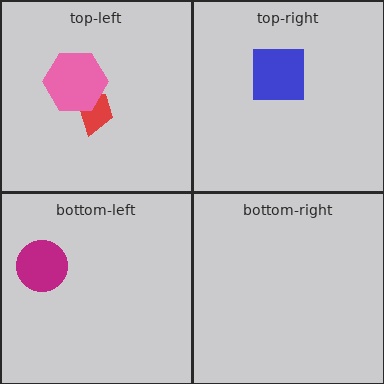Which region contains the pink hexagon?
The top-left region.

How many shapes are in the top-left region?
2.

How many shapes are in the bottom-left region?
1.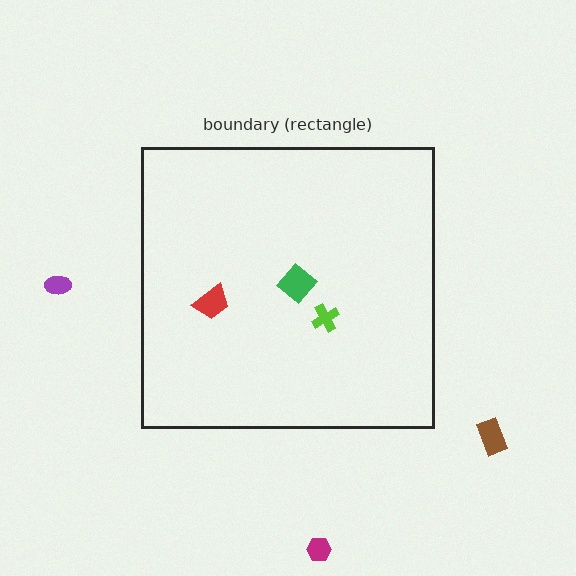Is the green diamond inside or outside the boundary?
Inside.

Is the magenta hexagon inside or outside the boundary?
Outside.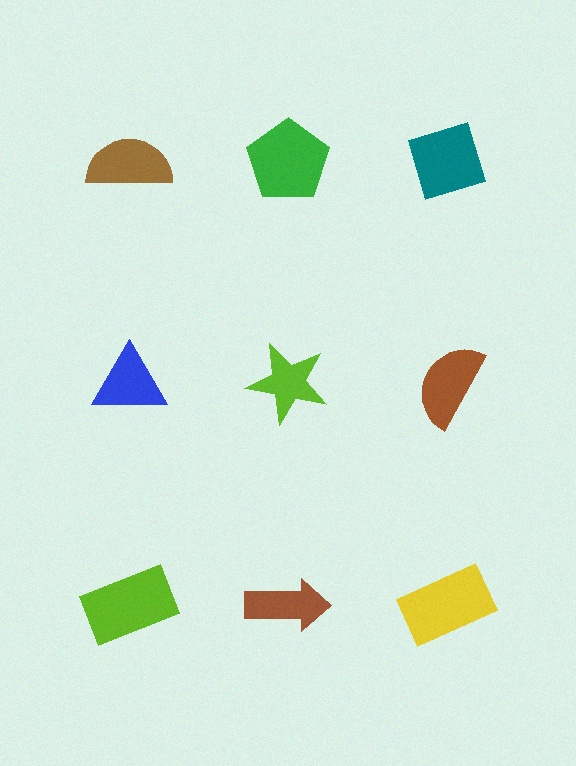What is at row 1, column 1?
A brown semicircle.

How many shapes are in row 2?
3 shapes.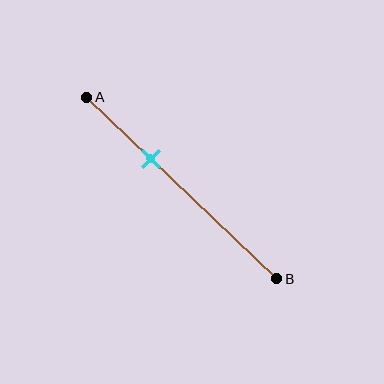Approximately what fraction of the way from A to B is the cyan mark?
The cyan mark is approximately 35% of the way from A to B.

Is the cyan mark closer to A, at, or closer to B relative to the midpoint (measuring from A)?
The cyan mark is closer to point A than the midpoint of segment AB.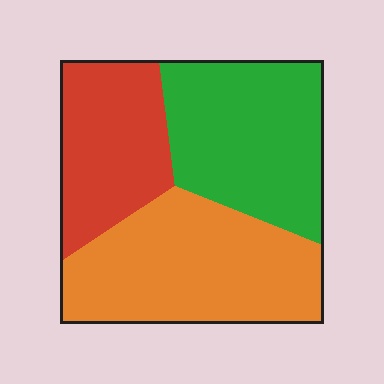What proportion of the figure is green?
Green covers 35% of the figure.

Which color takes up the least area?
Red, at roughly 25%.